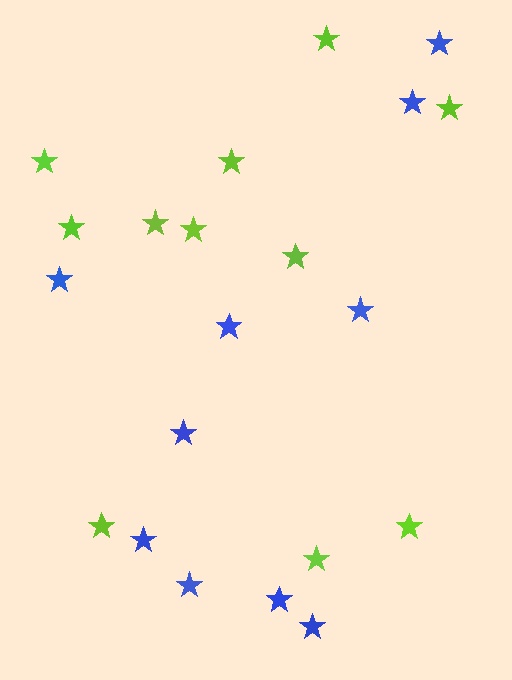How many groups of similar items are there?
There are 2 groups: one group of blue stars (10) and one group of lime stars (11).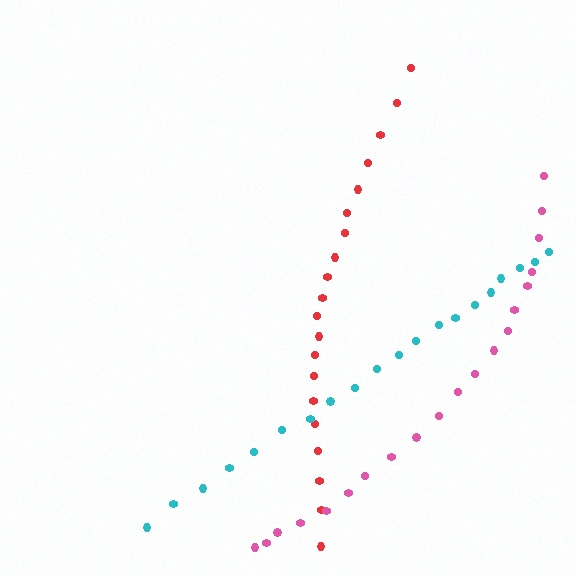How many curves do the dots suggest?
There are 3 distinct paths.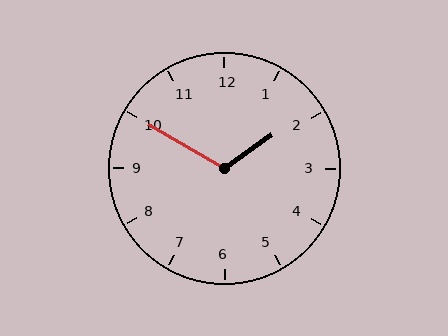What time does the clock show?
1:50.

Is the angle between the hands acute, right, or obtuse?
It is obtuse.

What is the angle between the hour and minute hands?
Approximately 115 degrees.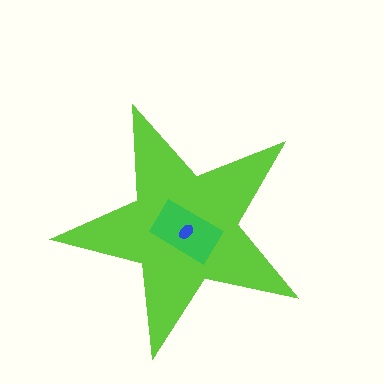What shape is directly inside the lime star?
The green rectangle.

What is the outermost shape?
The lime star.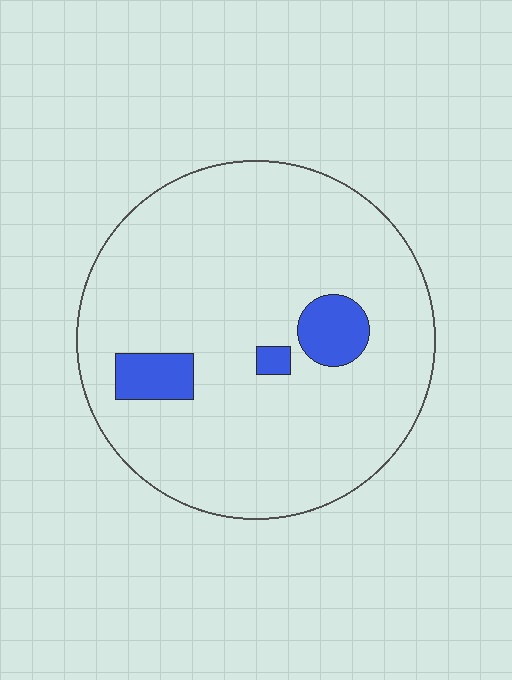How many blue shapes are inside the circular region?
3.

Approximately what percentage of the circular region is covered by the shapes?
Approximately 10%.